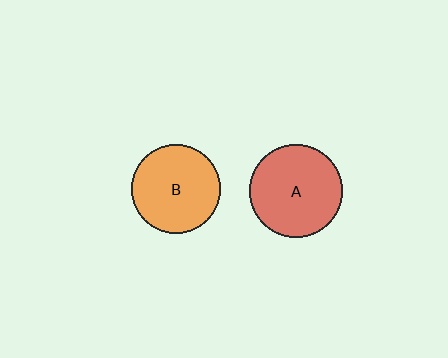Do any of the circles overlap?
No, none of the circles overlap.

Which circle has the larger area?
Circle A (red).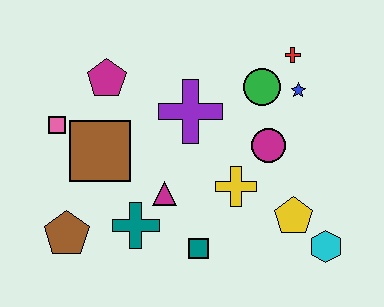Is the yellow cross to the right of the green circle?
No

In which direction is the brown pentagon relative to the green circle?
The brown pentagon is to the left of the green circle.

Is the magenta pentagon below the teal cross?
No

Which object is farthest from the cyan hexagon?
The pink square is farthest from the cyan hexagon.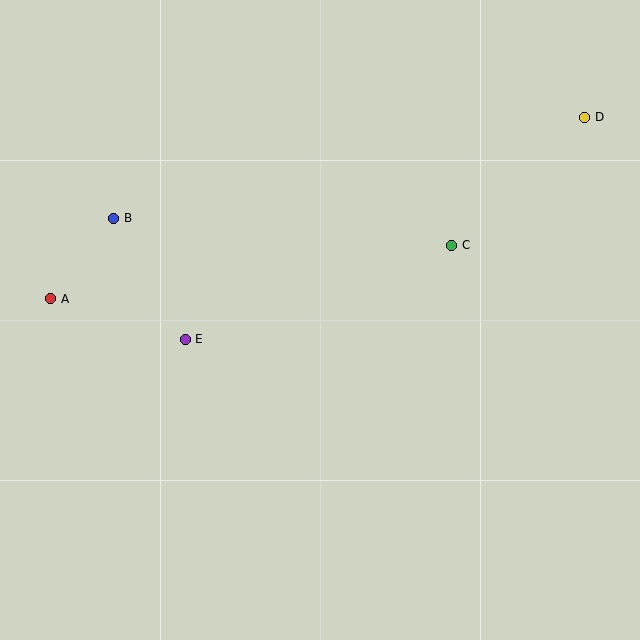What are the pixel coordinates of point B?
Point B is at (114, 218).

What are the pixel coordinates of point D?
Point D is at (585, 117).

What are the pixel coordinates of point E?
Point E is at (185, 339).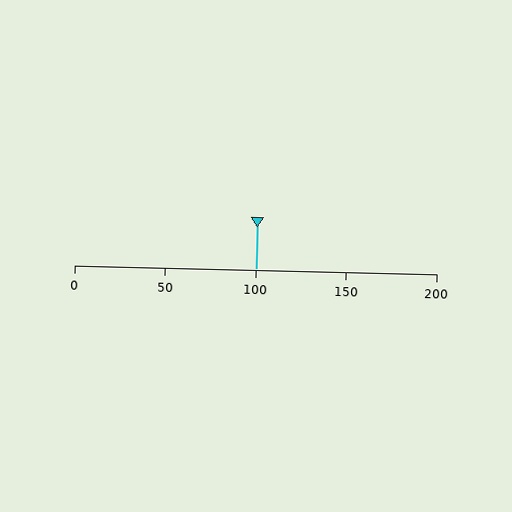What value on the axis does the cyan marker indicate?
The marker indicates approximately 100.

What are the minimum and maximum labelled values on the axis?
The axis runs from 0 to 200.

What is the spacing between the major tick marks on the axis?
The major ticks are spaced 50 apart.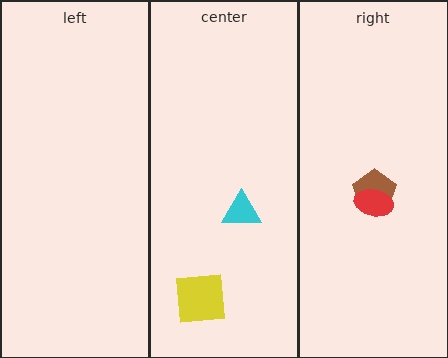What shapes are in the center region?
The cyan triangle, the yellow square.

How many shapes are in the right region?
2.